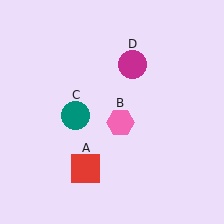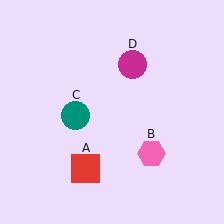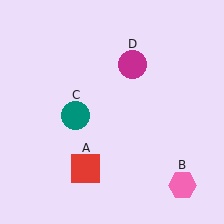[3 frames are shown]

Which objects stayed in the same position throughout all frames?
Red square (object A) and teal circle (object C) and magenta circle (object D) remained stationary.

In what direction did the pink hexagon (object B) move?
The pink hexagon (object B) moved down and to the right.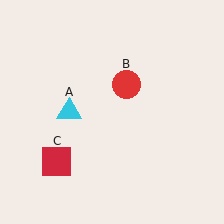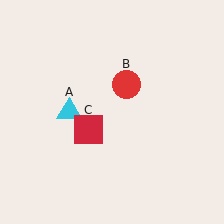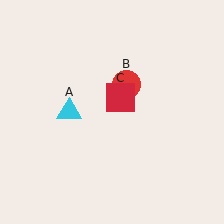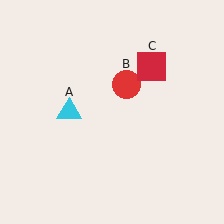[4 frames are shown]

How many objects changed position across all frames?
1 object changed position: red square (object C).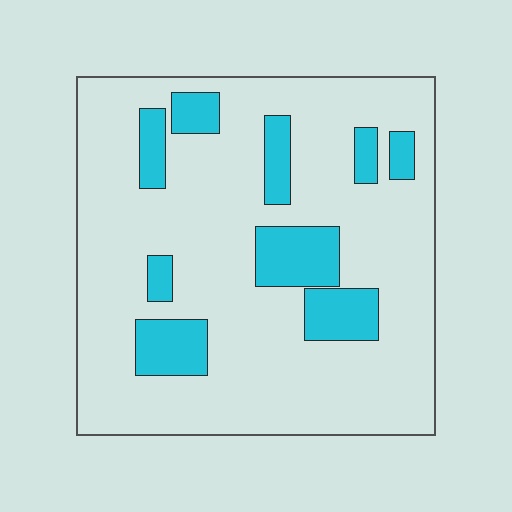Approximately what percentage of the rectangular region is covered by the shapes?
Approximately 20%.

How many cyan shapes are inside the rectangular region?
9.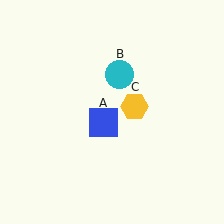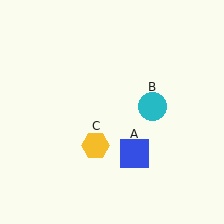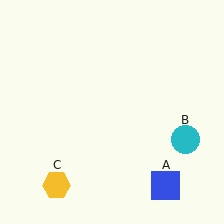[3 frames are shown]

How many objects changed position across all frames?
3 objects changed position: blue square (object A), cyan circle (object B), yellow hexagon (object C).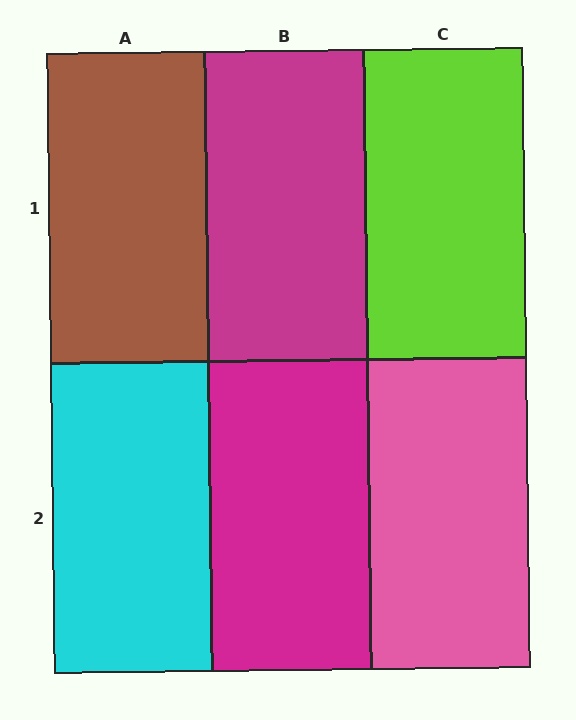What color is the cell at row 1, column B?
Magenta.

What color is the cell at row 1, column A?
Brown.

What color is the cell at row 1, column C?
Lime.